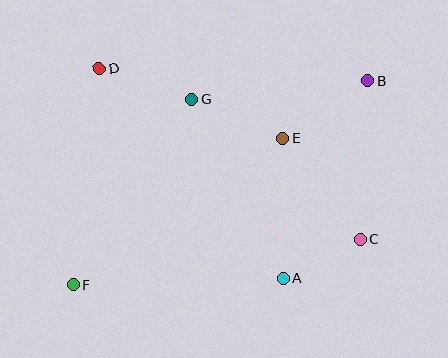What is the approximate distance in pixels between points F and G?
The distance between F and G is approximately 219 pixels.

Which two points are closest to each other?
Points A and C are closest to each other.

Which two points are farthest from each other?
Points B and F are farthest from each other.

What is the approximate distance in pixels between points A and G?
The distance between A and G is approximately 201 pixels.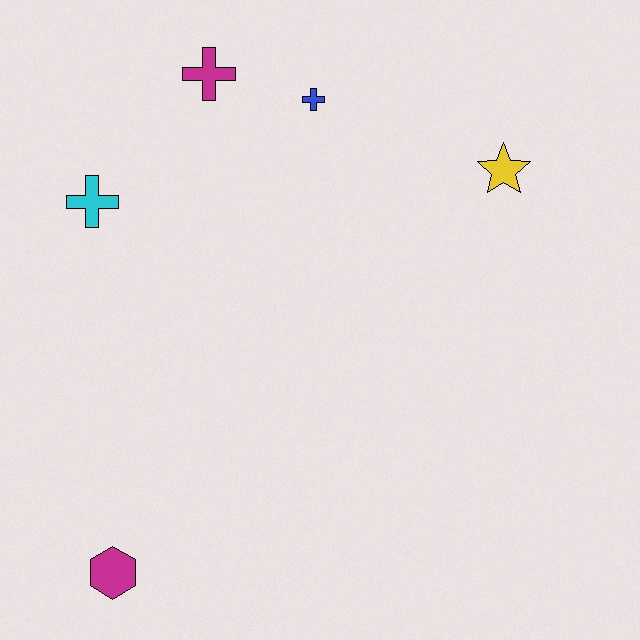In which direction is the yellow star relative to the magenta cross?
The yellow star is to the right of the magenta cross.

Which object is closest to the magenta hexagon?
The cyan cross is closest to the magenta hexagon.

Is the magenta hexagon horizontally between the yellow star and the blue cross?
No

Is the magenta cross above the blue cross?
Yes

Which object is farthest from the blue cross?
The magenta hexagon is farthest from the blue cross.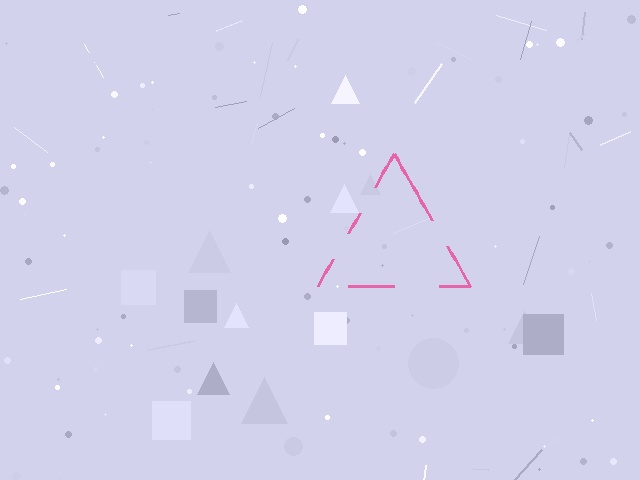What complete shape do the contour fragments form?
The contour fragments form a triangle.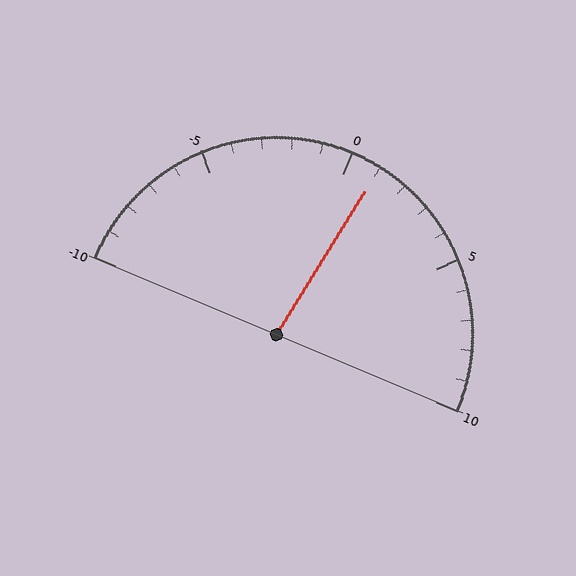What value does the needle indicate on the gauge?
The needle indicates approximately 1.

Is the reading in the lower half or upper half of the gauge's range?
The reading is in the upper half of the range (-10 to 10).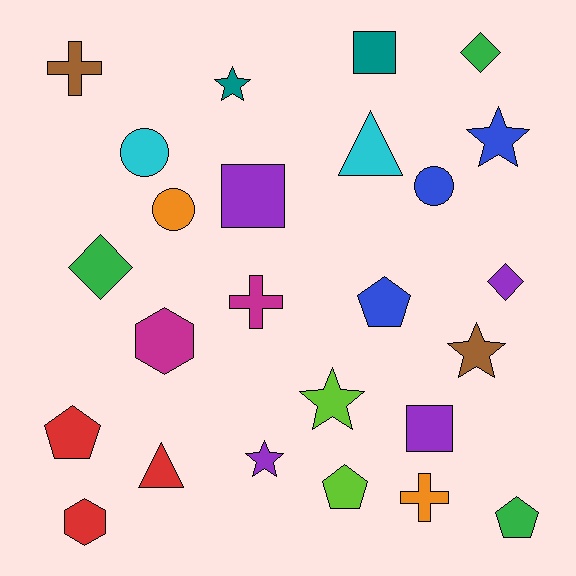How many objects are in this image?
There are 25 objects.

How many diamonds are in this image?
There are 3 diamonds.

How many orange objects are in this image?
There are 2 orange objects.